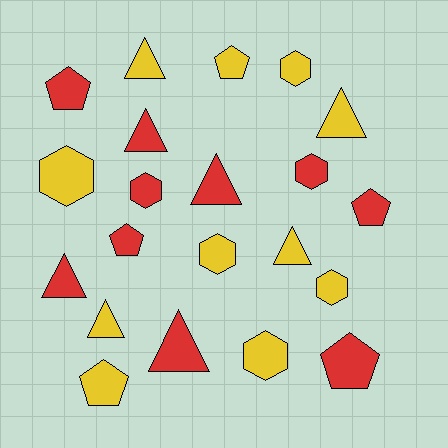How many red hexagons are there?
There are 2 red hexagons.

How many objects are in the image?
There are 21 objects.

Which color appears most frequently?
Yellow, with 11 objects.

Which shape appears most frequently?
Triangle, with 8 objects.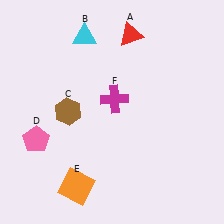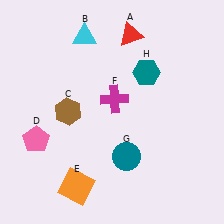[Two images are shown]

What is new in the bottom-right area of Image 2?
A teal circle (G) was added in the bottom-right area of Image 2.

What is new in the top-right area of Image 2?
A teal hexagon (H) was added in the top-right area of Image 2.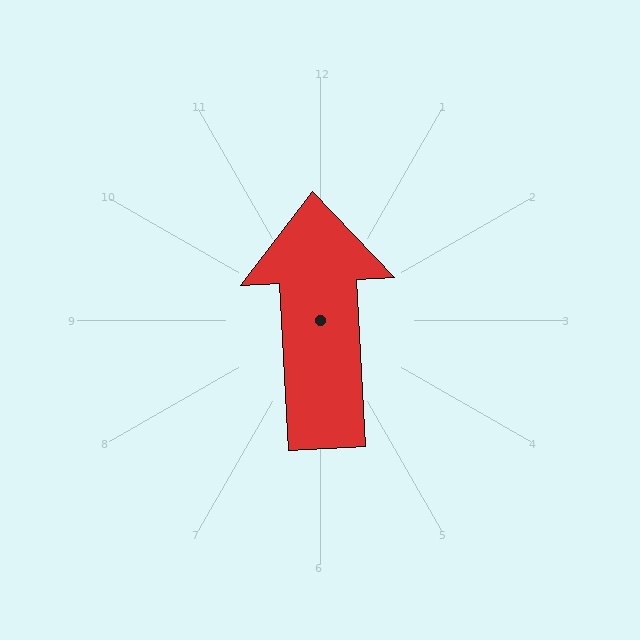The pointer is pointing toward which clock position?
Roughly 12 o'clock.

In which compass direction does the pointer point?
North.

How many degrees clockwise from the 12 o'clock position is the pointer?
Approximately 357 degrees.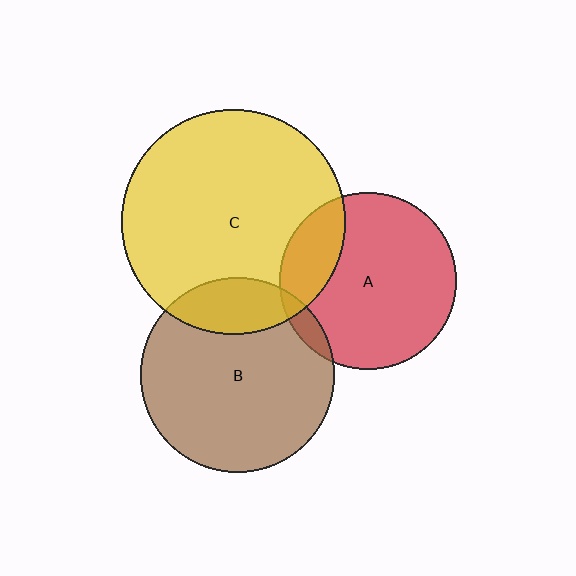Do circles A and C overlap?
Yes.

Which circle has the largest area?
Circle C (yellow).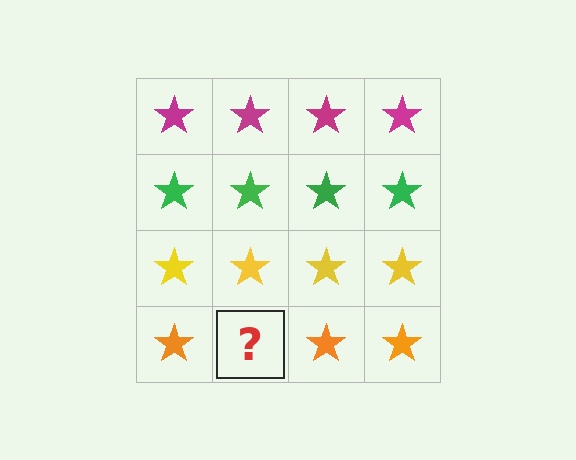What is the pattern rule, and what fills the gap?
The rule is that each row has a consistent color. The gap should be filled with an orange star.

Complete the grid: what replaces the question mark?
The question mark should be replaced with an orange star.